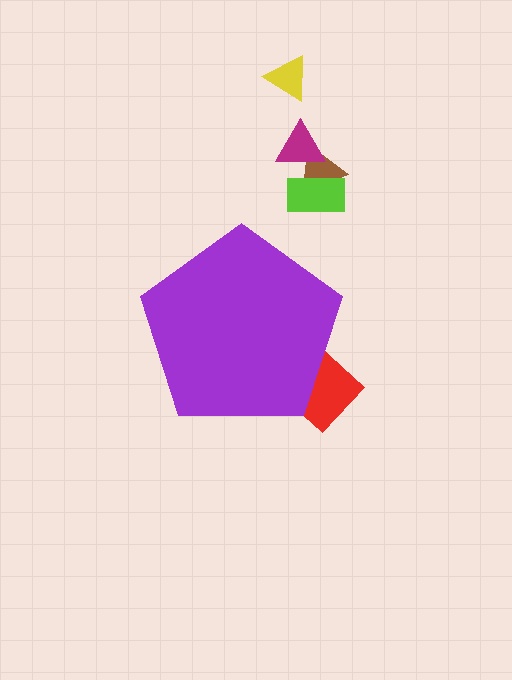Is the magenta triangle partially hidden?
No, the magenta triangle is fully visible.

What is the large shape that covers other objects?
A purple pentagon.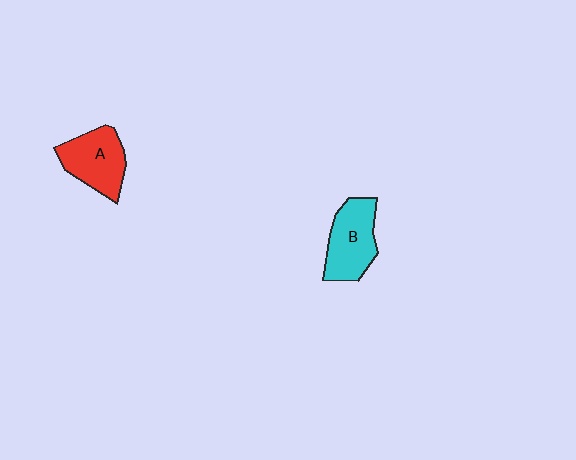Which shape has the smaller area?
Shape A (red).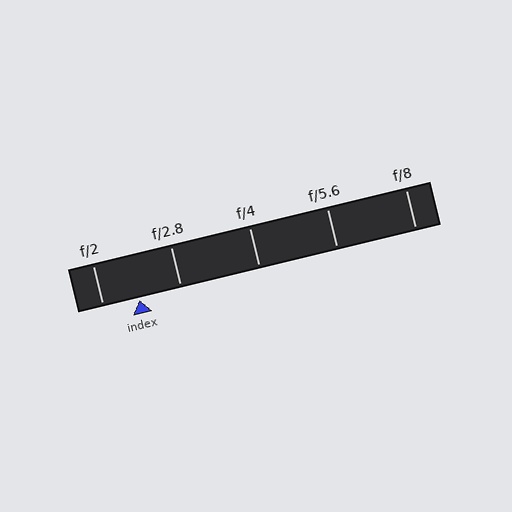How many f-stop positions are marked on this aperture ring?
There are 5 f-stop positions marked.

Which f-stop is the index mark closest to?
The index mark is closest to f/2.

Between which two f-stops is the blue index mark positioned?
The index mark is between f/2 and f/2.8.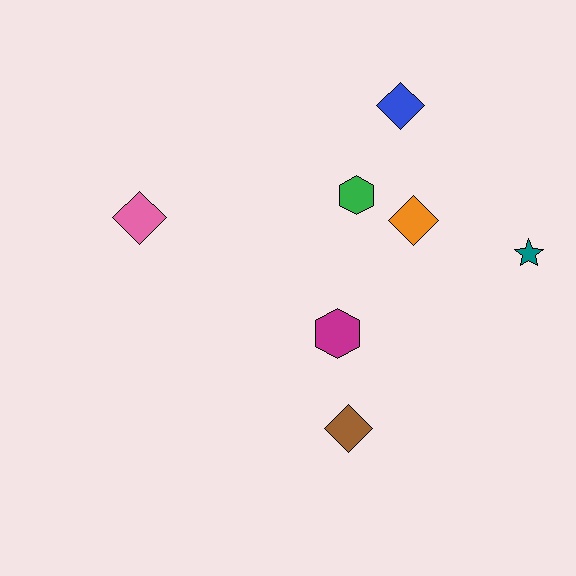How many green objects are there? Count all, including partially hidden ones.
There is 1 green object.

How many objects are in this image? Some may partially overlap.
There are 7 objects.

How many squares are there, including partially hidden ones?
There are no squares.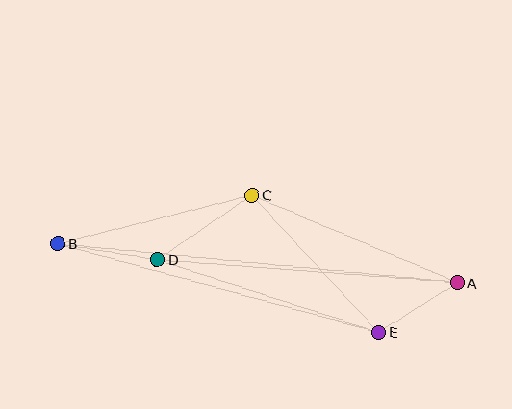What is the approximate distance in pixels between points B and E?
The distance between B and E is approximately 333 pixels.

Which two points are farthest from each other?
Points A and B are farthest from each other.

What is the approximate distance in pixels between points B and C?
The distance between B and C is approximately 200 pixels.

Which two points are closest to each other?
Points A and E are closest to each other.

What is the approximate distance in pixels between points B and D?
The distance between B and D is approximately 101 pixels.